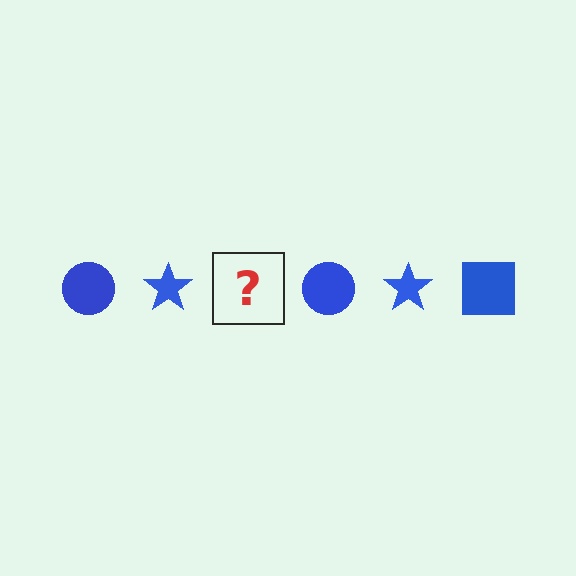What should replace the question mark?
The question mark should be replaced with a blue square.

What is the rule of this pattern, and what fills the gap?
The rule is that the pattern cycles through circle, star, square shapes in blue. The gap should be filled with a blue square.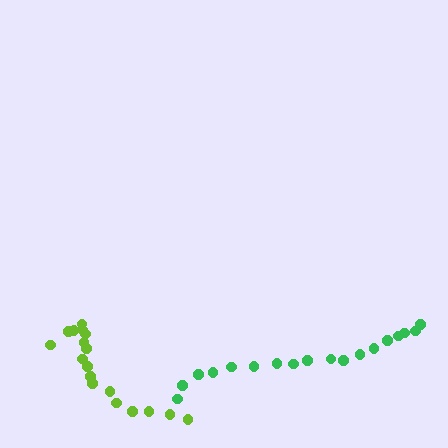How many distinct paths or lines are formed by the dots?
There are 2 distinct paths.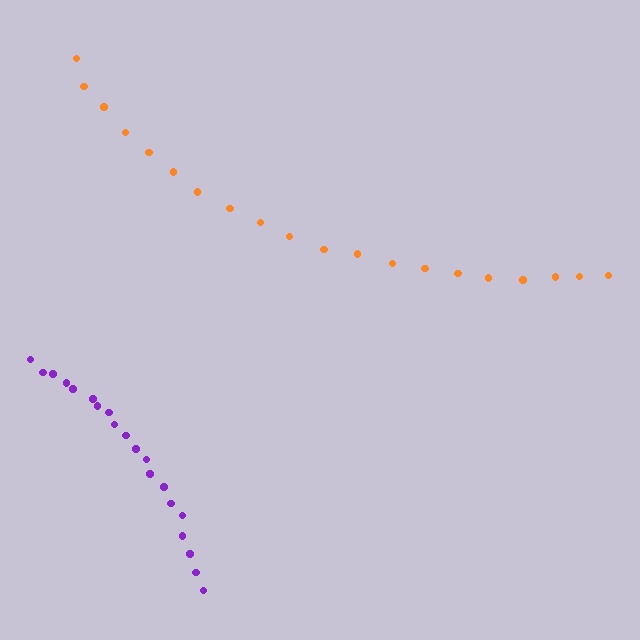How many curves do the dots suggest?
There are 2 distinct paths.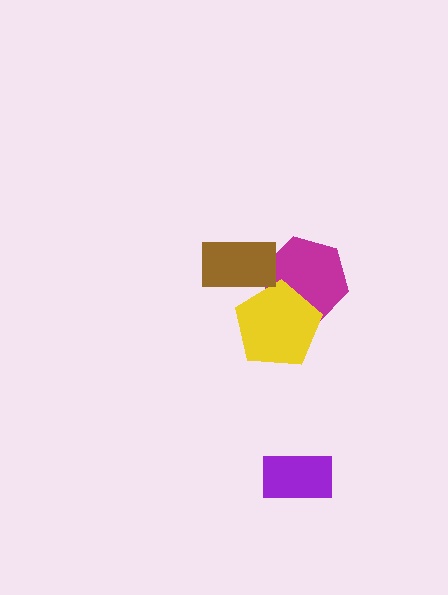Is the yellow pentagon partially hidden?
Yes, it is partially covered by another shape.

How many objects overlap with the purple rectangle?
0 objects overlap with the purple rectangle.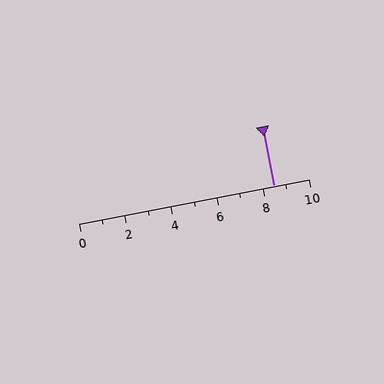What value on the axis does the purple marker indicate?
The marker indicates approximately 8.5.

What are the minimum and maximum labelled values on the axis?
The axis runs from 0 to 10.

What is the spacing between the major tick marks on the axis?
The major ticks are spaced 2 apart.